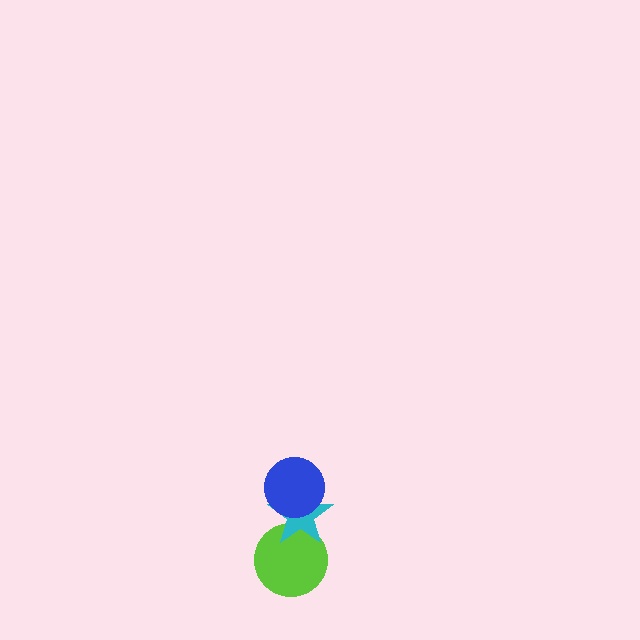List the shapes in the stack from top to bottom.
From top to bottom: the blue circle, the cyan star, the lime circle.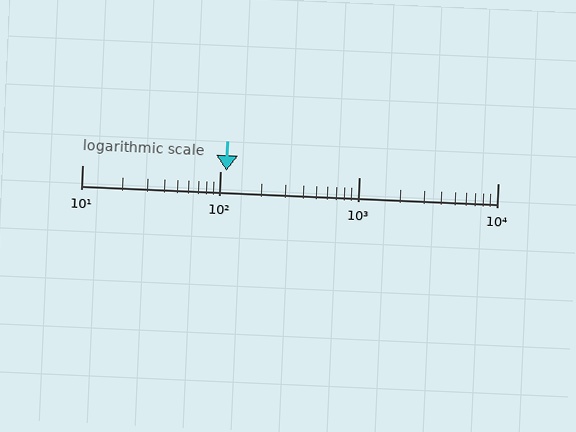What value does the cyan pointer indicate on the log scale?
The pointer indicates approximately 110.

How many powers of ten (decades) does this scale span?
The scale spans 3 decades, from 10 to 10000.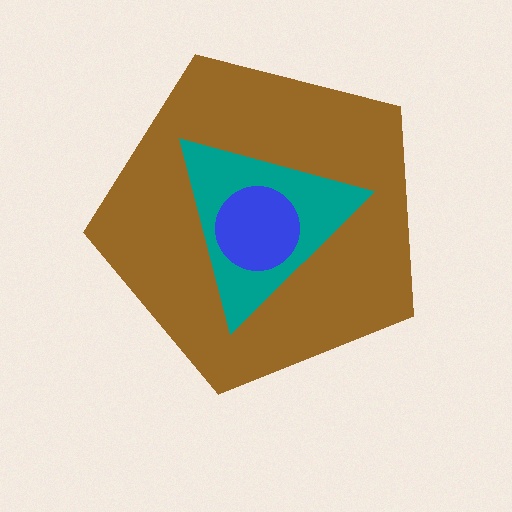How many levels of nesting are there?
3.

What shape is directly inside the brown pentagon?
The teal triangle.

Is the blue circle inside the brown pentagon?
Yes.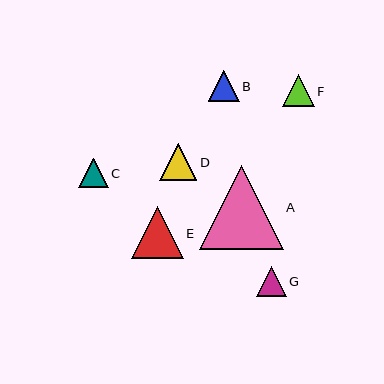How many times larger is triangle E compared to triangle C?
Triangle E is approximately 1.8 times the size of triangle C.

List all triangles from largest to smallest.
From largest to smallest: A, E, D, F, B, C, G.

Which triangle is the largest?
Triangle A is the largest with a size of approximately 84 pixels.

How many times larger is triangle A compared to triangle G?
Triangle A is approximately 2.9 times the size of triangle G.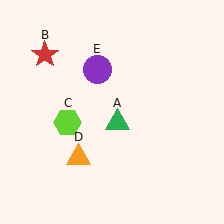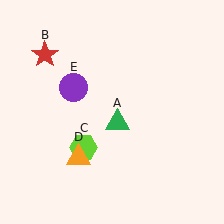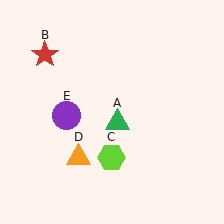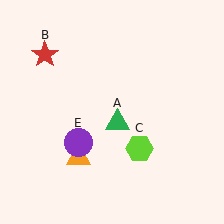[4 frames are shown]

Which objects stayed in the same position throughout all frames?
Green triangle (object A) and red star (object B) and orange triangle (object D) remained stationary.